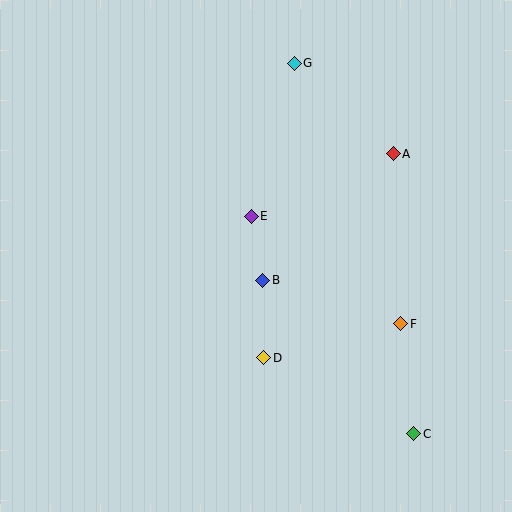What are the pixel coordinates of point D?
Point D is at (264, 358).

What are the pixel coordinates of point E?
Point E is at (251, 216).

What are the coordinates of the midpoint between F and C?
The midpoint between F and C is at (407, 378).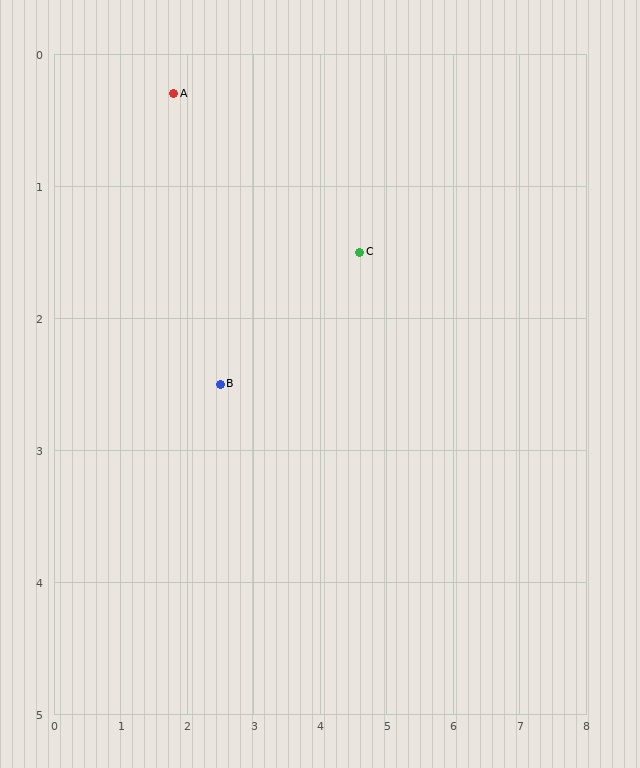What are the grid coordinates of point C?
Point C is at approximately (4.6, 1.5).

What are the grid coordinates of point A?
Point A is at approximately (1.8, 0.3).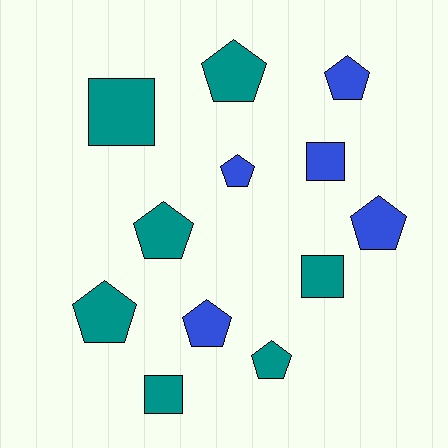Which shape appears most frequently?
Pentagon, with 8 objects.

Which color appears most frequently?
Teal, with 7 objects.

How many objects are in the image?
There are 12 objects.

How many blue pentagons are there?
There are 4 blue pentagons.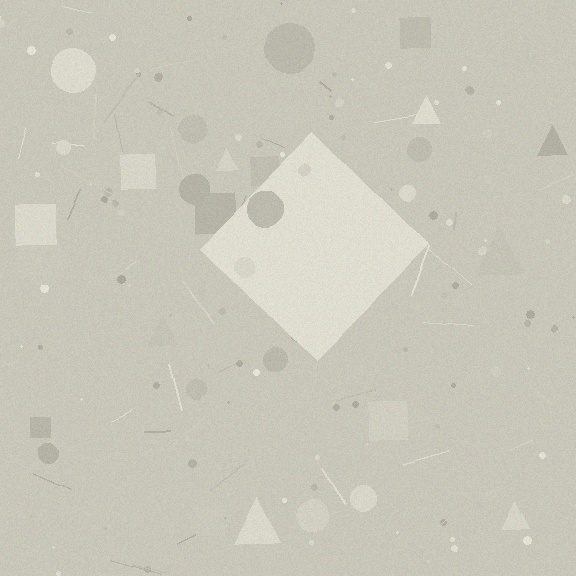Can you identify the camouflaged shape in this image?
The camouflaged shape is a diamond.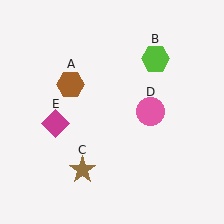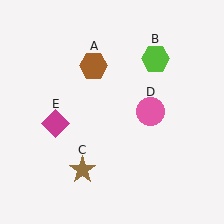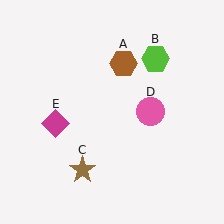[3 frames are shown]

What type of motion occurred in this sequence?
The brown hexagon (object A) rotated clockwise around the center of the scene.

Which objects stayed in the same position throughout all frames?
Lime hexagon (object B) and brown star (object C) and pink circle (object D) and magenta diamond (object E) remained stationary.